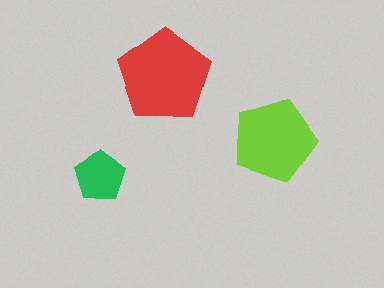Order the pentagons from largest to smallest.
the red one, the lime one, the green one.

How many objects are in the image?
There are 3 objects in the image.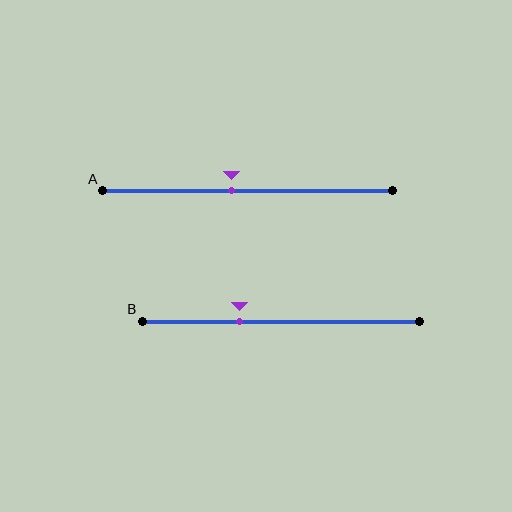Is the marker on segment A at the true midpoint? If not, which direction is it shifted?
No, the marker on segment A is shifted to the left by about 6% of the segment length.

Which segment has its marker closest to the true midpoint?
Segment A has its marker closest to the true midpoint.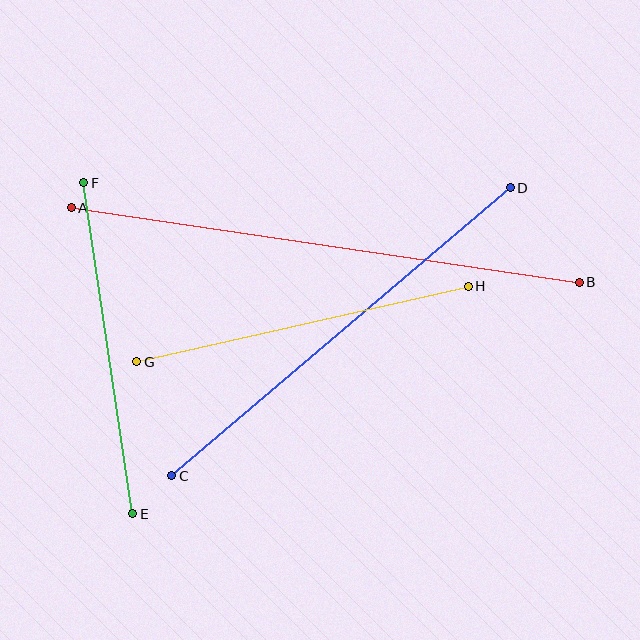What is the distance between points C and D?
The distance is approximately 444 pixels.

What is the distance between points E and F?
The distance is approximately 334 pixels.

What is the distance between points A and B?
The distance is approximately 514 pixels.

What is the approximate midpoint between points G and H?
The midpoint is at approximately (303, 324) pixels.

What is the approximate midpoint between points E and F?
The midpoint is at approximately (108, 348) pixels.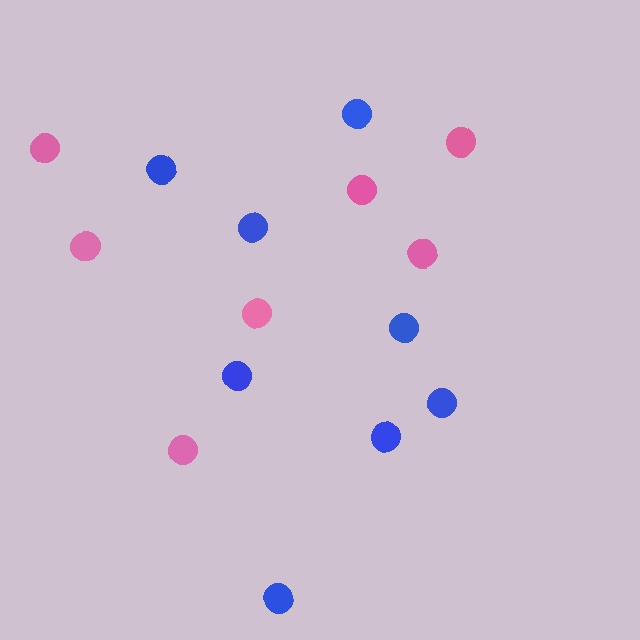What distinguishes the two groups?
There are 2 groups: one group of pink circles (7) and one group of blue circles (8).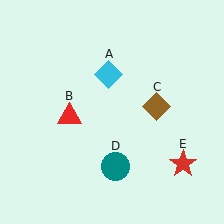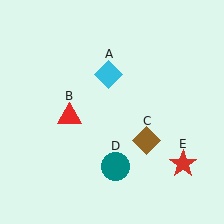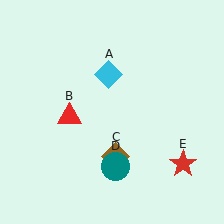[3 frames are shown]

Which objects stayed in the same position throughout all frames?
Cyan diamond (object A) and red triangle (object B) and teal circle (object D) and red star (object E) remained stationary.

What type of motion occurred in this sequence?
The brown diamond (object C) rotated clockwise around the center of the scene.